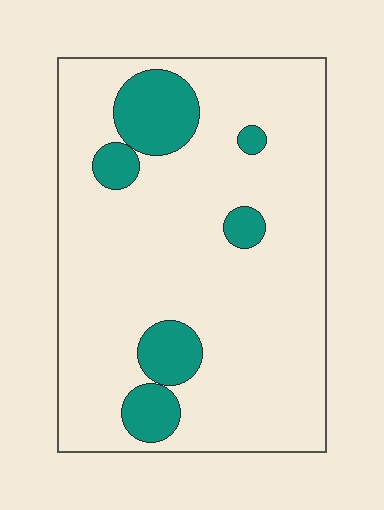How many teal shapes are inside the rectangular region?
6.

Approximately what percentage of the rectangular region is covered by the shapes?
Approximately 15%.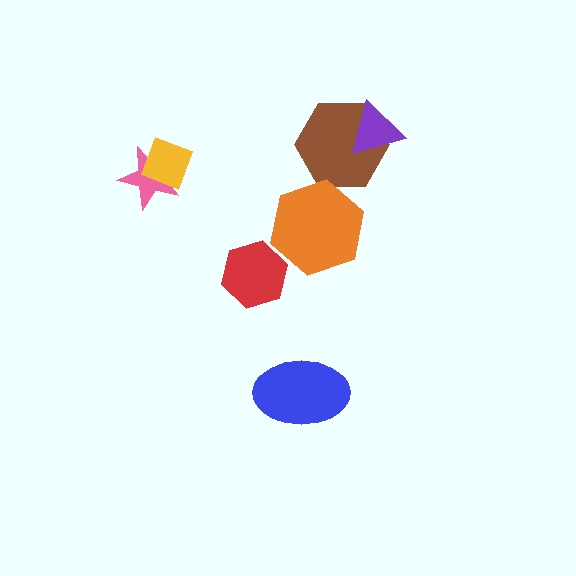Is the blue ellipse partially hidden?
No, no other shape covers it.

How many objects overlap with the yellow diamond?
1 object overlaps with the yellow diamond.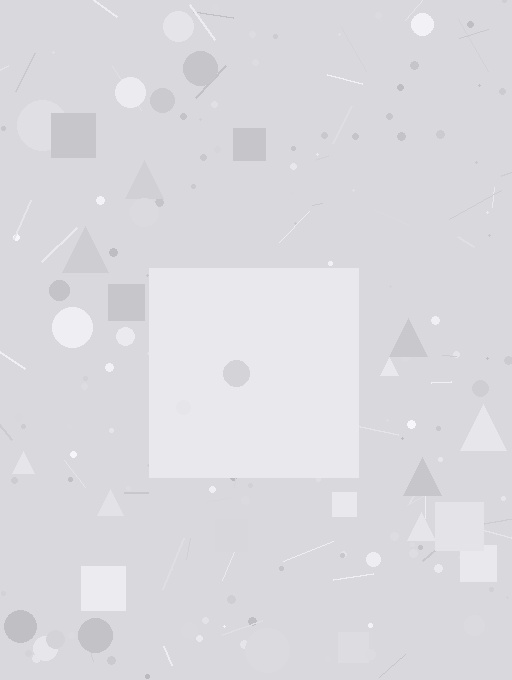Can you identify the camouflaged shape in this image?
The camouflaged shape is a square.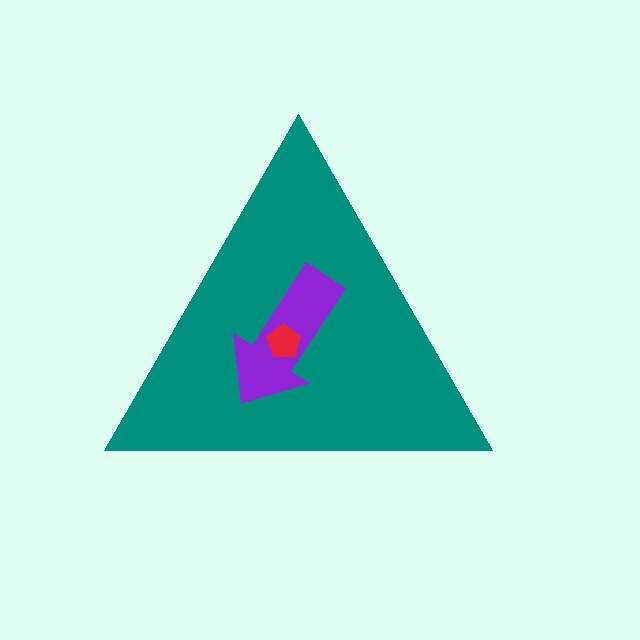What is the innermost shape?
The red pentagon.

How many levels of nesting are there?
3.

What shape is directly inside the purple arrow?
The red pentagon.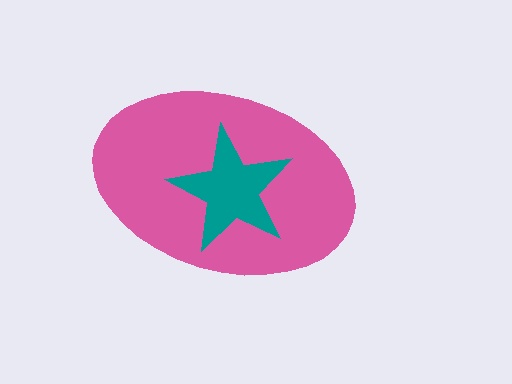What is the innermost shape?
The teal star.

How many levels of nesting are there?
2.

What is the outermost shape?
The pink ellipse.